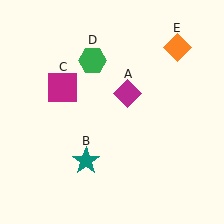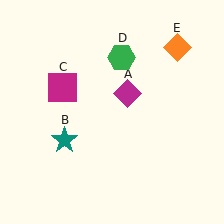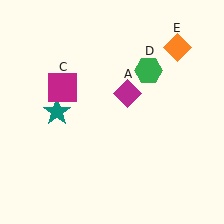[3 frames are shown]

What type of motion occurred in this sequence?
The teal star (object B), green hexagon (object D) rotated clockwise around the center of the scene.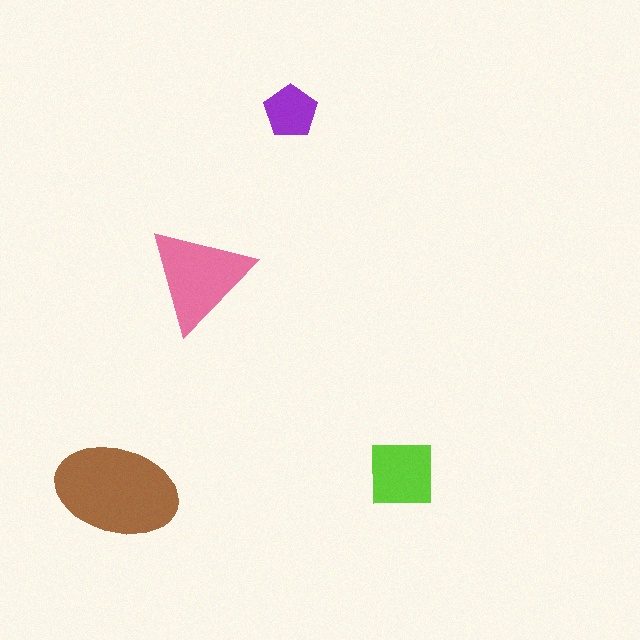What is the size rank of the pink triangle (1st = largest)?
2nd.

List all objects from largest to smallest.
The brown ellipse, the pink triangle, the lime square, the purple pentagon.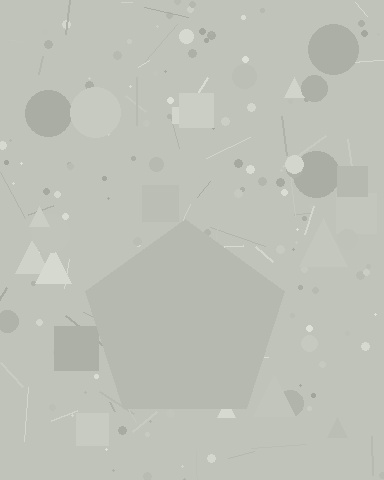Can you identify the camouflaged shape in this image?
The camouflaged shape is a pentagon.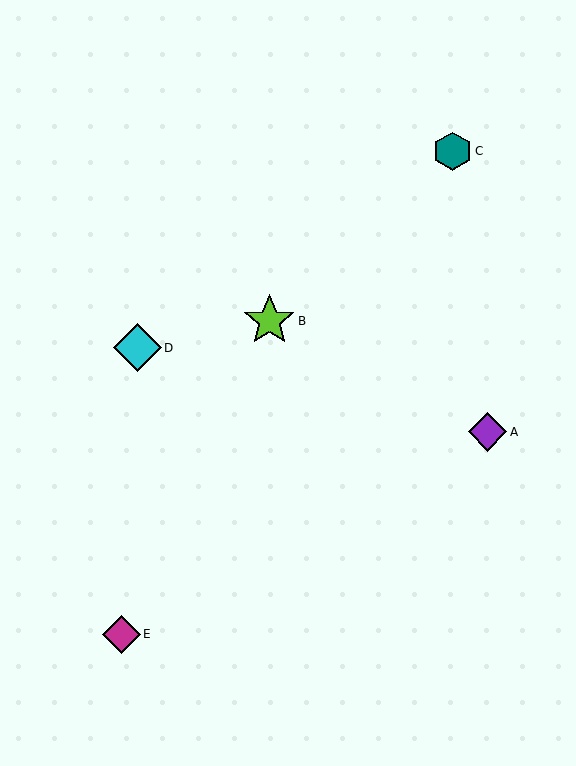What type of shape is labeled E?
Shape E is a magenta diamond.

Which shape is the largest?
The lime star (labeled B) is the largest.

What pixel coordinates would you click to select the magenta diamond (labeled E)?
Click at (121, 634) to select the magenta diamond E.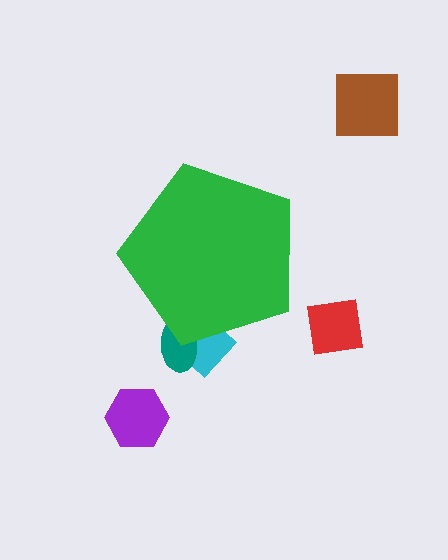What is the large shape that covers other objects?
A green pentagon.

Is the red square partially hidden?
No, the red square is fully visible.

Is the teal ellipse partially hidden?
Yes, the teal ellipse is partially hidden behind the green pentagon.